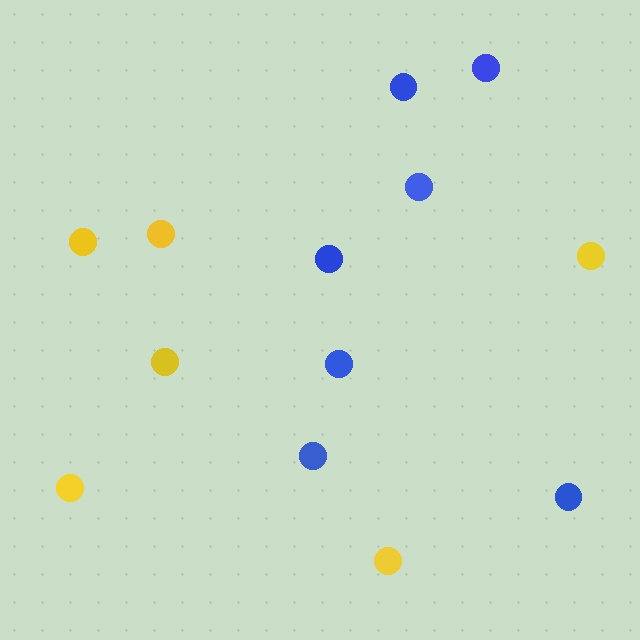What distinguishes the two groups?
There are 2 groups: one group of yellow circles (6) and one group of blue circles (7).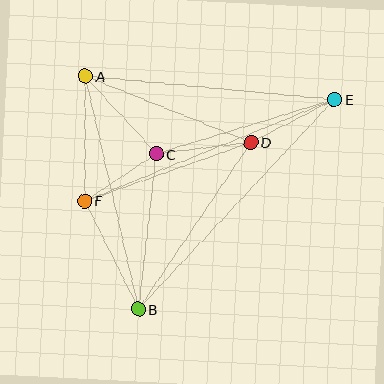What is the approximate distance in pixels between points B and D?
The distance between B and D is approximately 202 pixels.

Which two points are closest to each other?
Points C and F are closest to each other.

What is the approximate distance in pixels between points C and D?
The distance between C and D is approximately 95 pixels.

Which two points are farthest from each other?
Points B and E are farthest from each other.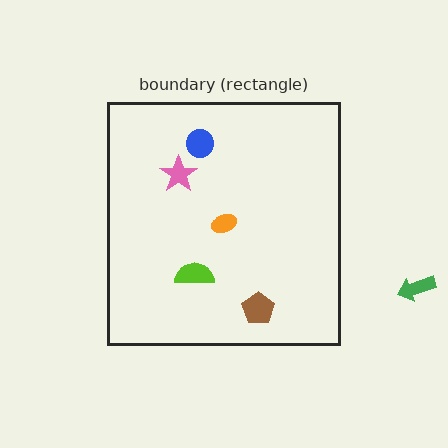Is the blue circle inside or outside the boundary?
Inside.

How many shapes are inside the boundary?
5 inside, 1 outside.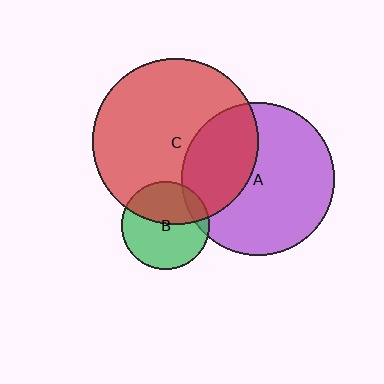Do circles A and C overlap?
Yes.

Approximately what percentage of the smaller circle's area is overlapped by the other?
Approximately 35%.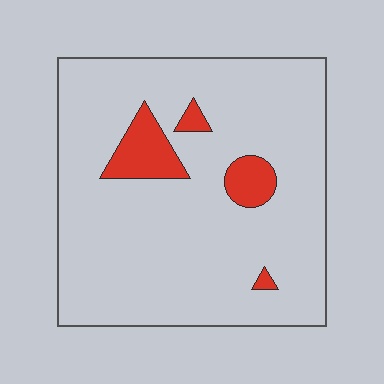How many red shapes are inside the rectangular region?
4.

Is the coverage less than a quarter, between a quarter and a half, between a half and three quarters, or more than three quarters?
Less than a quarter.